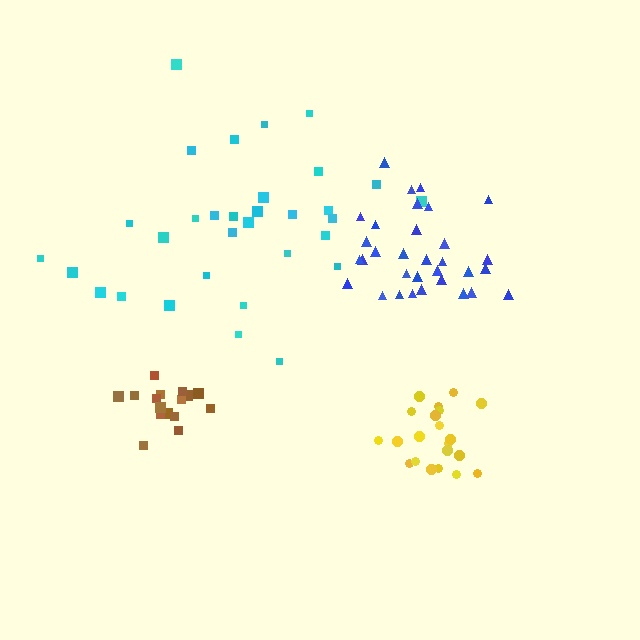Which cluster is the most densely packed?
Brown.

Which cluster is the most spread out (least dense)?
Cyan.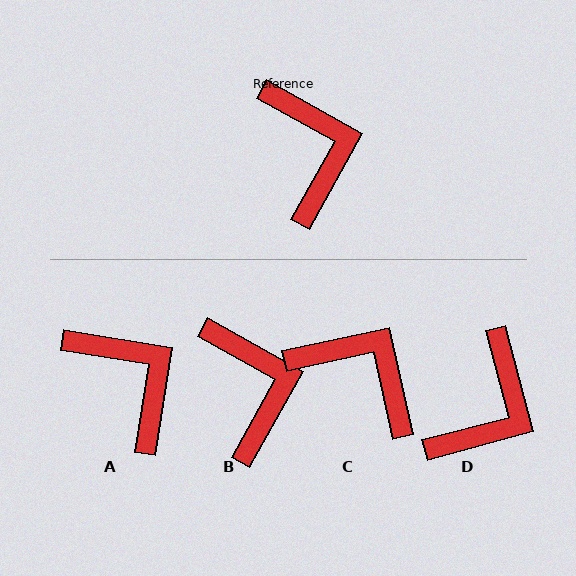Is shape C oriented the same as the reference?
No, it is off by about 42 degrees.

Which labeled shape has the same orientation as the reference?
B.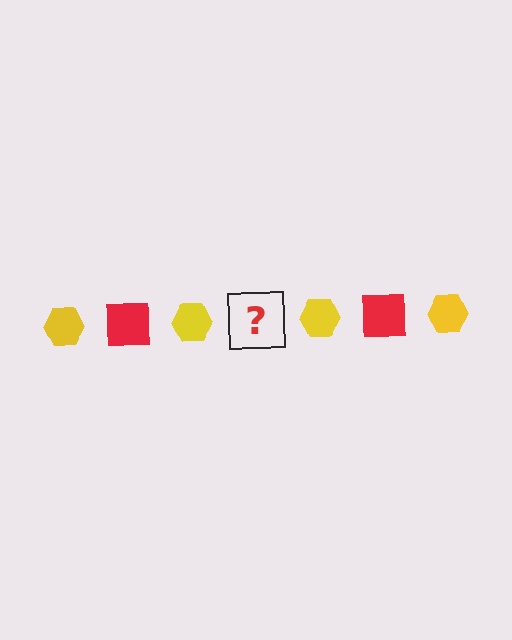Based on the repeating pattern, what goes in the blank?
The blank should be a red square.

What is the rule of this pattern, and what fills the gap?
The rule is that the pattern alternates between yellow hexagon and red square. The gap should be filled with a red square.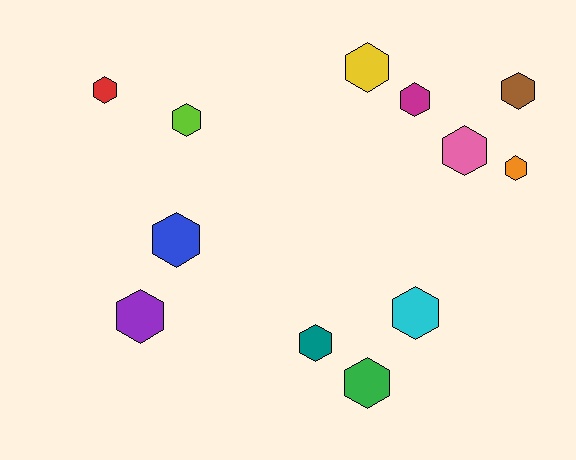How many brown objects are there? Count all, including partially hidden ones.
There is 1 brown object.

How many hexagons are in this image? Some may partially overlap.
There are 12 hexagons.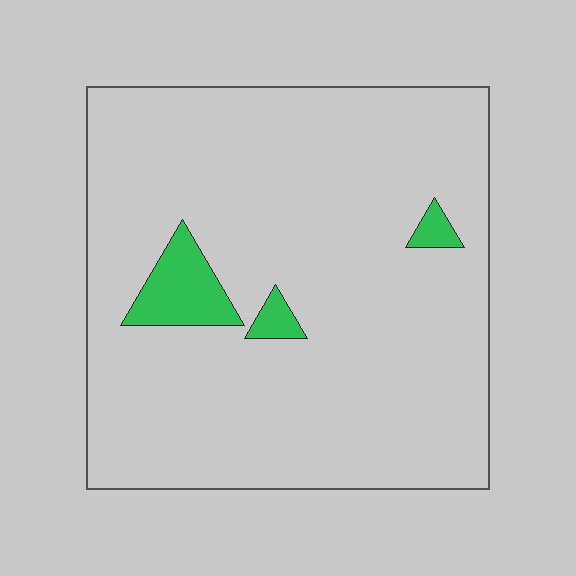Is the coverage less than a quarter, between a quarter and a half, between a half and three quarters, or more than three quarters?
Less than a quarter.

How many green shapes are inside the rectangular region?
3.